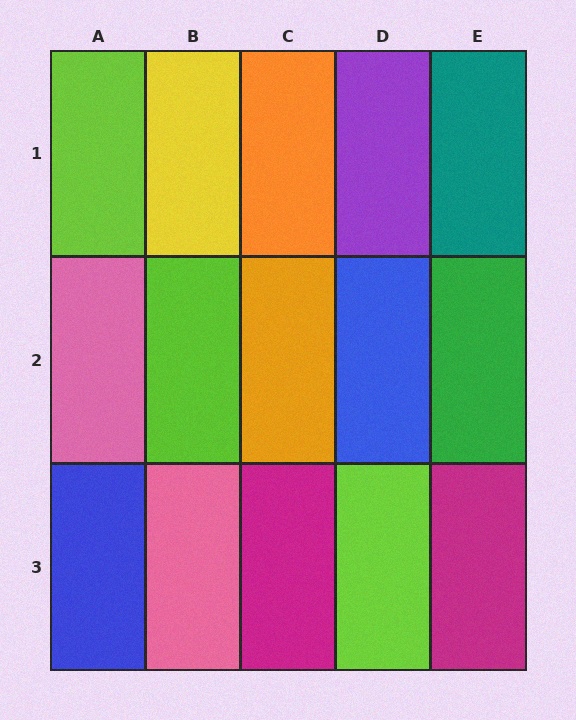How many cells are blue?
2 cells are blue.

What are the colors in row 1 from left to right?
Lime, yellow, orange, purple, teal.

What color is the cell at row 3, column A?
Blue.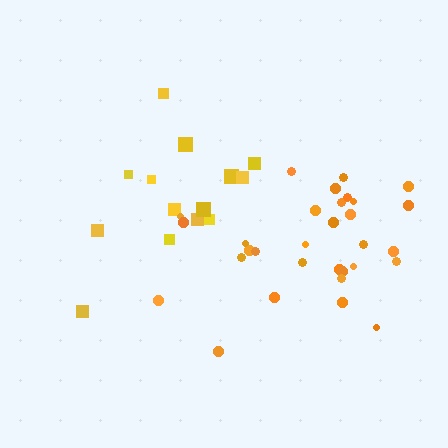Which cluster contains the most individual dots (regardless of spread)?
Orange (31).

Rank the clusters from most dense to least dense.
orange, yellow.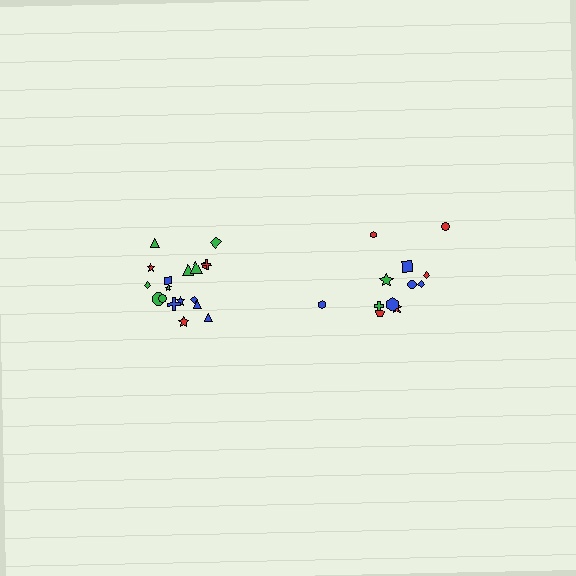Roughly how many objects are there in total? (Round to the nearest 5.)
Roughly 30 objects in total.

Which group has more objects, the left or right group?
The left group.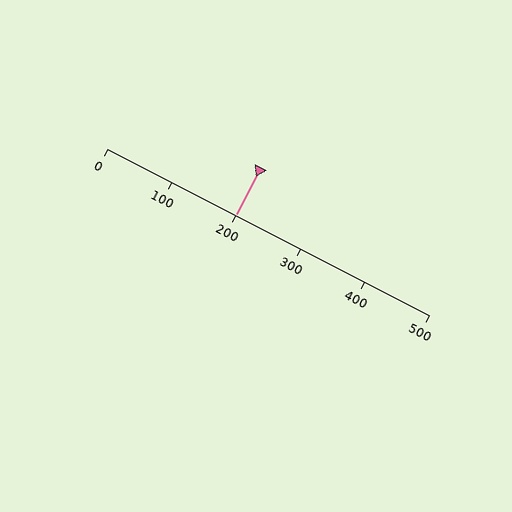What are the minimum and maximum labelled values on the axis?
The axis runs from 0 to 500.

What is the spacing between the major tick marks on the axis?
The major ticks are spaced 100 apart.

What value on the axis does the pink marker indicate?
The marker indicates approximately 200.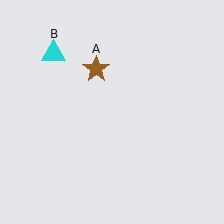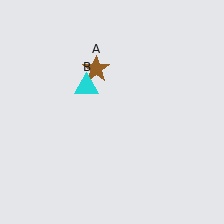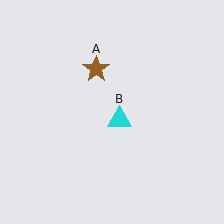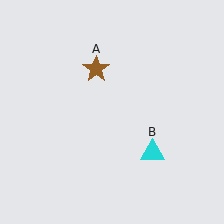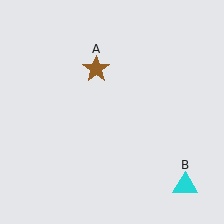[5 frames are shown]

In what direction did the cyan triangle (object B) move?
The cyan triangle (object B) moved down and to the right.